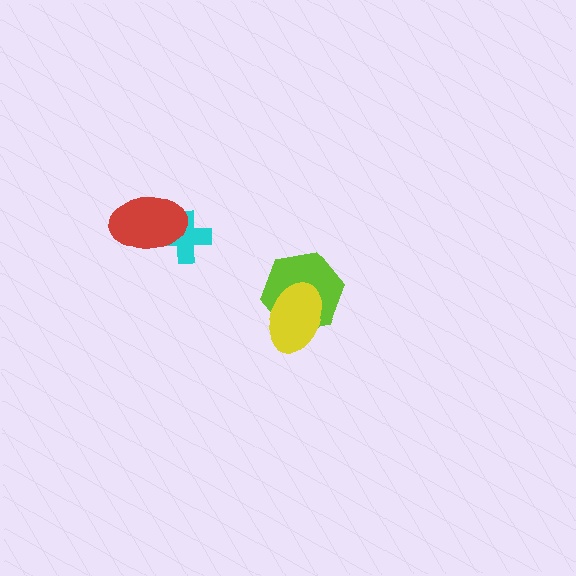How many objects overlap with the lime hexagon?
1 object overlaps with the lime hexagon.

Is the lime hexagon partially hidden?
Yes, it is partially covered by another shape.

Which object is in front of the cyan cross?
The red ellipse is in front of the cyan cross.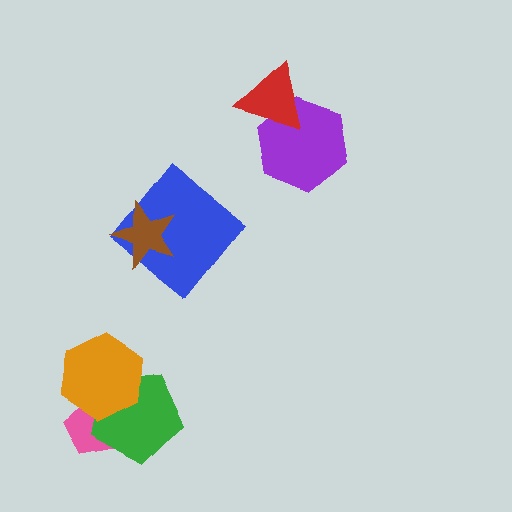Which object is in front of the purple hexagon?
The red triangle is in front of the purple hexagon.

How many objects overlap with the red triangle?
1 object overlaps with the red triangle.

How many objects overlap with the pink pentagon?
2 objects overlap with the pink pentagon.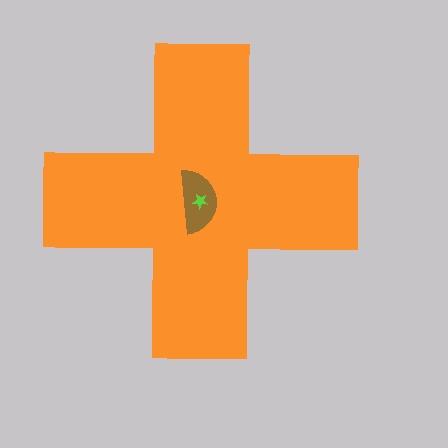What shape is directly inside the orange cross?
The brown semicircle.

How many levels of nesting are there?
3.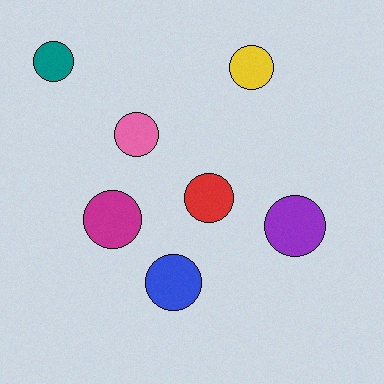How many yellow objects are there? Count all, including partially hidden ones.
There is 1 yellow object.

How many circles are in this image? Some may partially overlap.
There are 7 circles.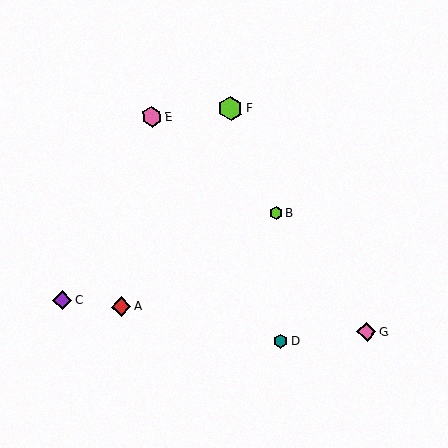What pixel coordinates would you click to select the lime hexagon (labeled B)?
Click at (276, 213) to select the lime hexagon B.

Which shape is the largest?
The lime hexagon (labeled F) is the largest.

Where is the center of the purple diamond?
The center of the purple diamond is at (62, 300).